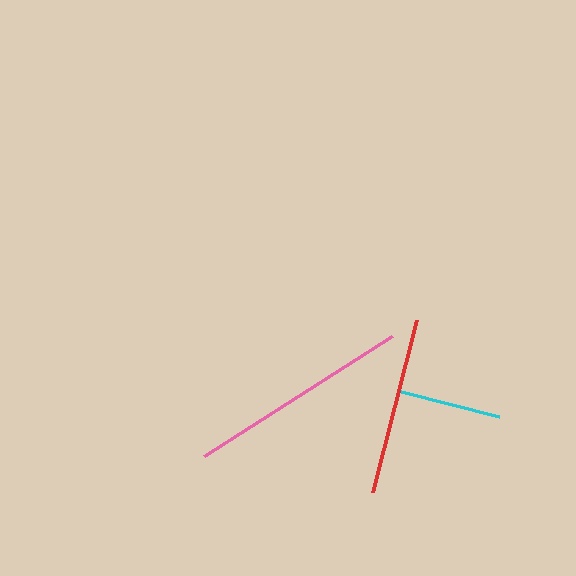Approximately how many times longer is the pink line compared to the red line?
The pink line is approximately 1.3 times the length of the red line.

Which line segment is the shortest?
The cyan line is the shortest at approximately 101 pixels.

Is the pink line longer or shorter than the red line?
The pink line is longer than the red line.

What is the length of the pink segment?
The pink segment is approximately 223 pixels long.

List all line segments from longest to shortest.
From longest to shortest: pink, red, cyan.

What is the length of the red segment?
The red segment is approximately 177 pixels long.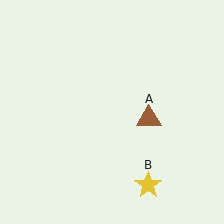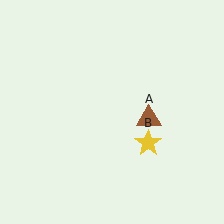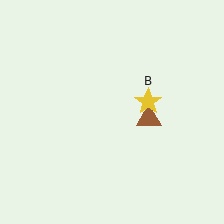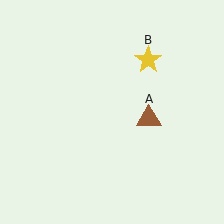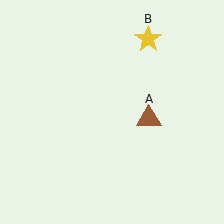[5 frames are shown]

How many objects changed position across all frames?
1 object changed position: yellow star (object B).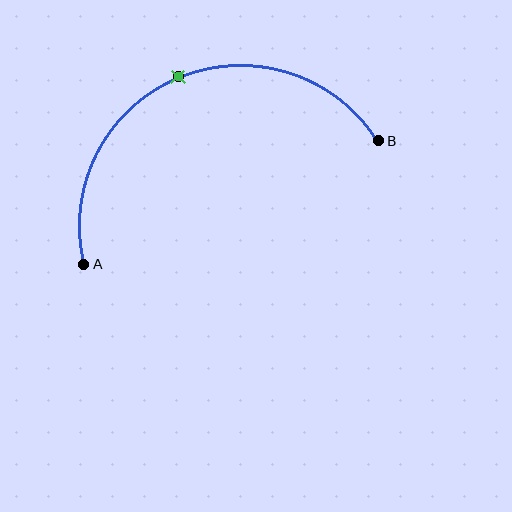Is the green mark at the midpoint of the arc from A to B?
Yes. The green mark lies on the arc at equal arc-length from both A and B — it is the arc midpoint.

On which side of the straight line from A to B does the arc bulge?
The arc bulges above the straight line connecting A and B.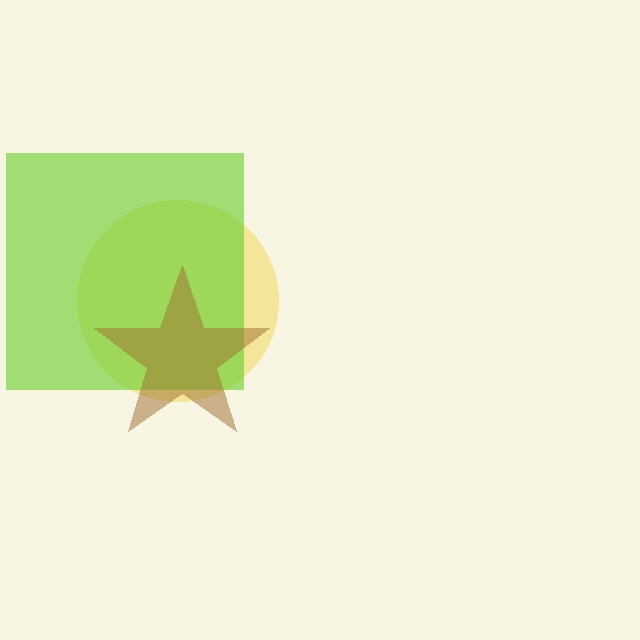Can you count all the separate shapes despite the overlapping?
Yes, there are 3 separate shapes.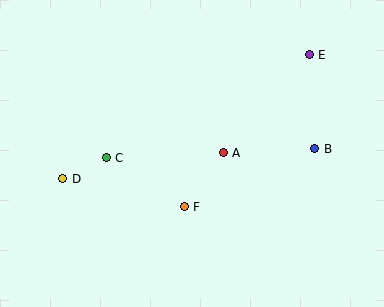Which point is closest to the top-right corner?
Point E is closest to the top-right corner.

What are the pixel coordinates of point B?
Point B is at (315, 149).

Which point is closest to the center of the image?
Point A at (223, 153) is closest to the center.